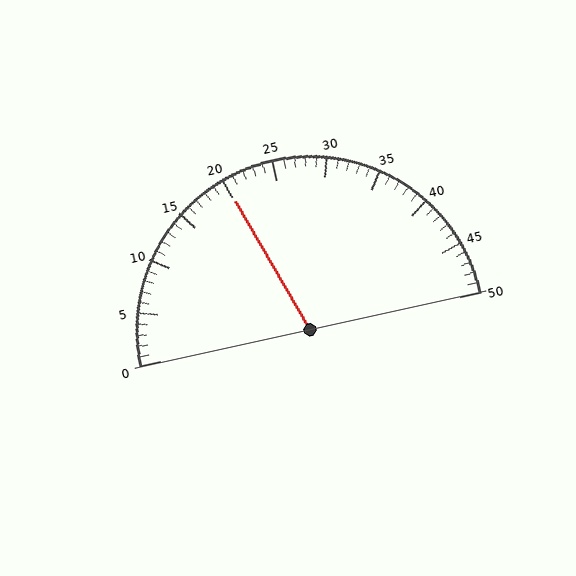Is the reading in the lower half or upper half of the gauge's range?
The reading is in the lower half of the range (0 to 50).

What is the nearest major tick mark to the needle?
The nearest major tick mark is 20.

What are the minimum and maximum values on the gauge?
The gauge ranges from 0 to 50.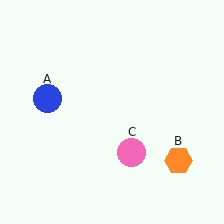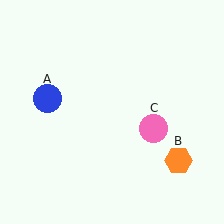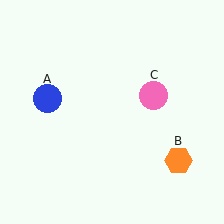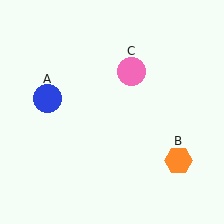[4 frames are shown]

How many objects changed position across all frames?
1 object changed position: pink circle (object C).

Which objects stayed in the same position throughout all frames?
Blue circle (object A) and orange hexagon (object B) remained stationary.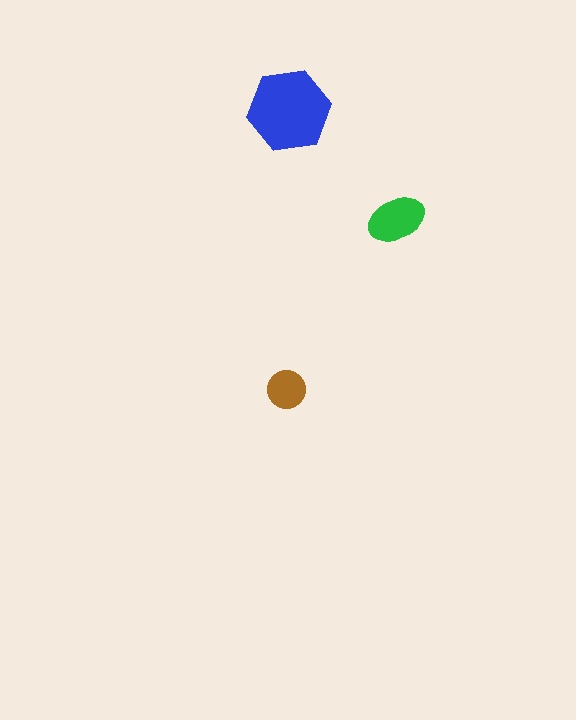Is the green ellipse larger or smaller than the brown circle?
Larger.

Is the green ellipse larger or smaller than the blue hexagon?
Smaller.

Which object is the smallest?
The brown circle.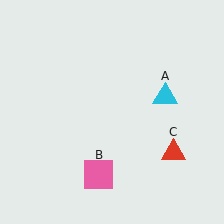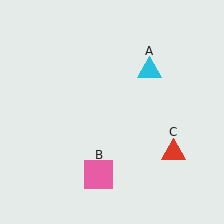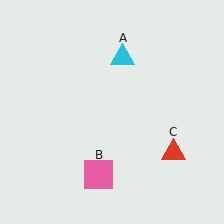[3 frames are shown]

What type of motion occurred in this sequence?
The cyan triangle (object A) rotated counterclockwise around the center of the scene.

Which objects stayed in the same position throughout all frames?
Pink square (object B) and red triangle (object C) remained stationary.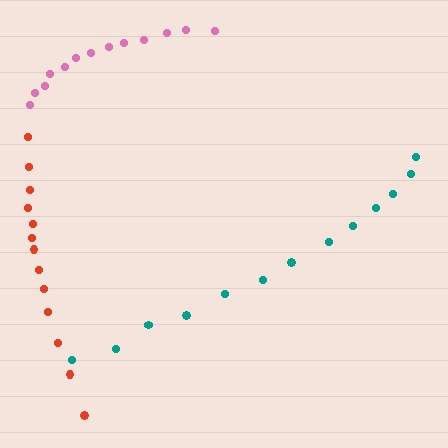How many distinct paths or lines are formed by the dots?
There are 3 distinct paths.